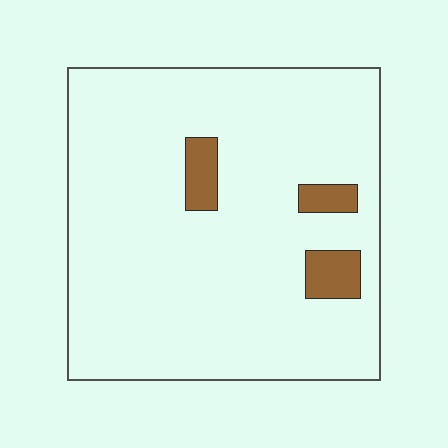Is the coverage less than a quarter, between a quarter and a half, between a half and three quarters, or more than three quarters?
Less than a quarter.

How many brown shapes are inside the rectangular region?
3.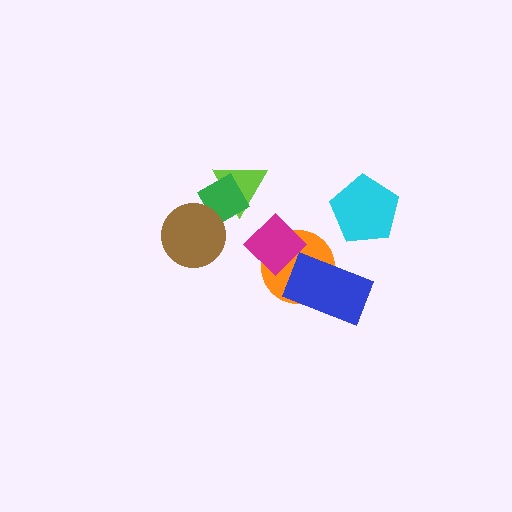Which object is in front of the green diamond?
The brown circle is in front of the green diamond.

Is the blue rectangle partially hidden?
No, no other shape covers it.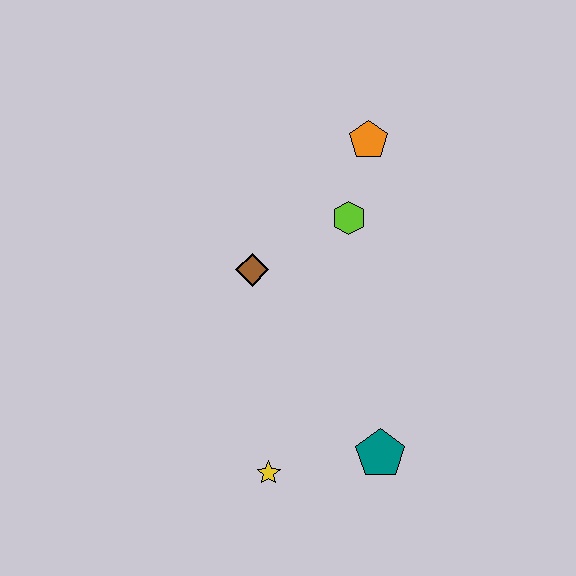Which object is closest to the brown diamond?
The lime hexagon is closest to the brown diamond.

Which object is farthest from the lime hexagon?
The yellow star is farthest from the lime hexagon.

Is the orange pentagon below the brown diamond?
No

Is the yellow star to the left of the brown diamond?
No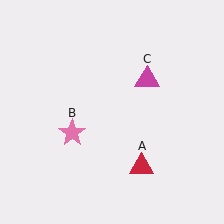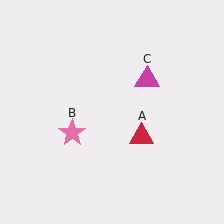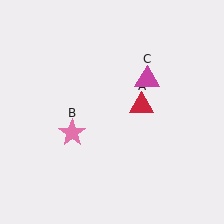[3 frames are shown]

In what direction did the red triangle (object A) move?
The red triangle (object A) moved up.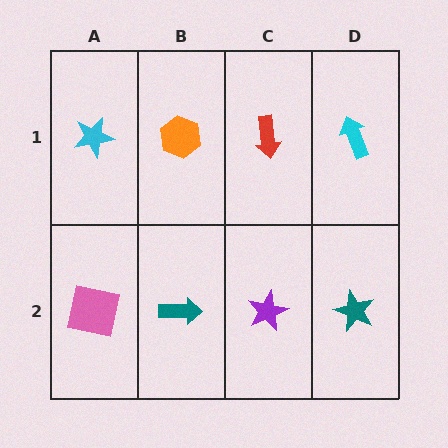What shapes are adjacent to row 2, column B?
An orange hexagon (row 1, column B), a pink square (row 2, column A), a purple star (row 2, column C).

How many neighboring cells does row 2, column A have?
2.